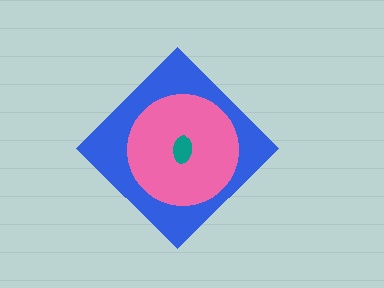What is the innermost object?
The teal ellipse.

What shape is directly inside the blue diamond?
The pink circle.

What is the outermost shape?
The blue diamond.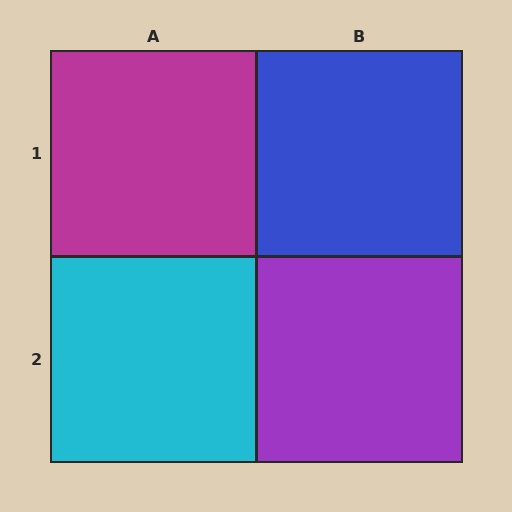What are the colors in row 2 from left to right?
Cyan, purple.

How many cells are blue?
1 cell is blue.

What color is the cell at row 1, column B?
Blue.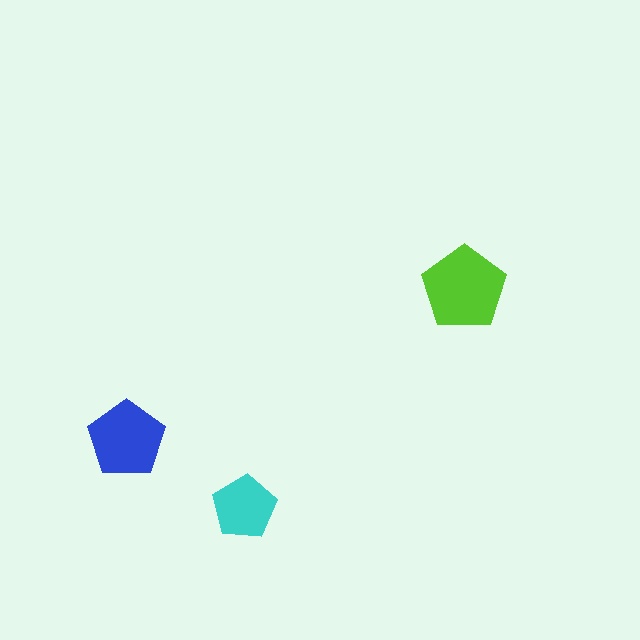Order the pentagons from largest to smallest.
the lime one, the blue one, the cyan one.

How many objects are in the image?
There are 3 objects in the image.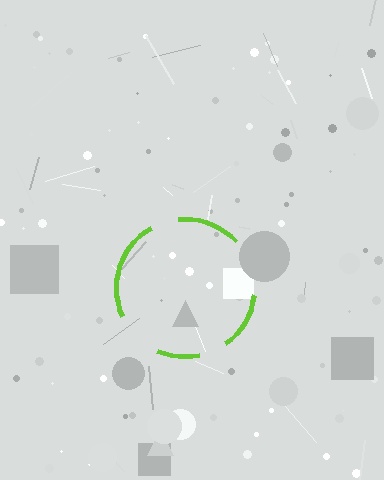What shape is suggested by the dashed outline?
The dashed outline suggests a circle.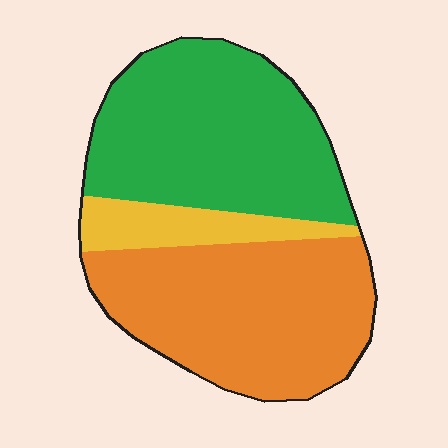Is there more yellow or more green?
Green.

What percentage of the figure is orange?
Orange covers about 45% of the figure.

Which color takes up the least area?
Yellow, at roughly 10%.